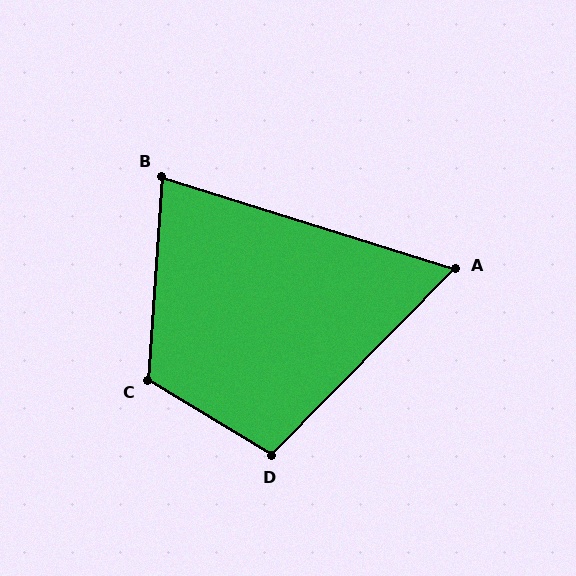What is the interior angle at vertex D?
Approximately 103 degrees (obtuse).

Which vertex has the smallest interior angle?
A, at approximately 63 degrees.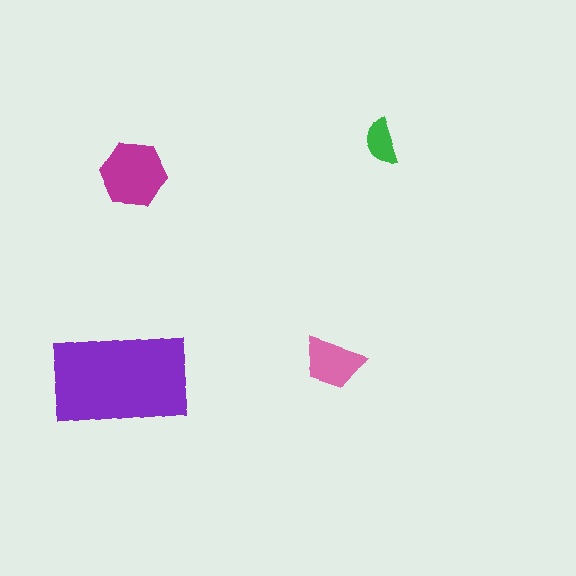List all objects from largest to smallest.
The purple rectangle, the magenta hexagon, the pink trapezoid, the green semicircle.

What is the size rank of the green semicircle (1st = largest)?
4th.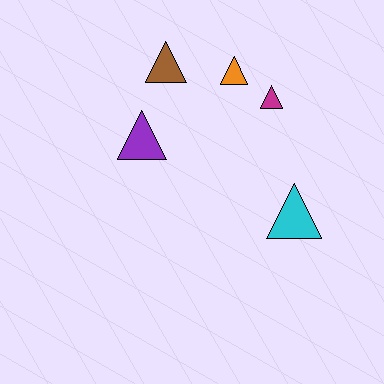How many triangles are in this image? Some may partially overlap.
There are 5 triangles.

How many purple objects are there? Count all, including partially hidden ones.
There is 1 purple object.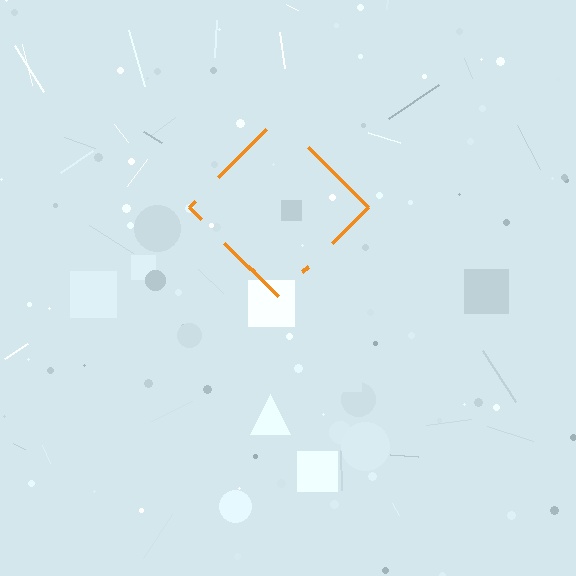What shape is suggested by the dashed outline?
The dashed outline suggests a diamond.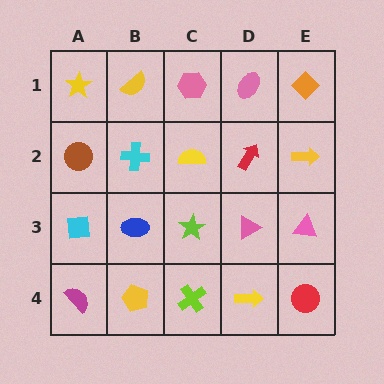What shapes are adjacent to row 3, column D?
A red arrow (row 2, column D), a yellow arrow (row 4, column D), a lime star (row 3, column C), a pink triangle (row 3, column E).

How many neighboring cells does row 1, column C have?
3.